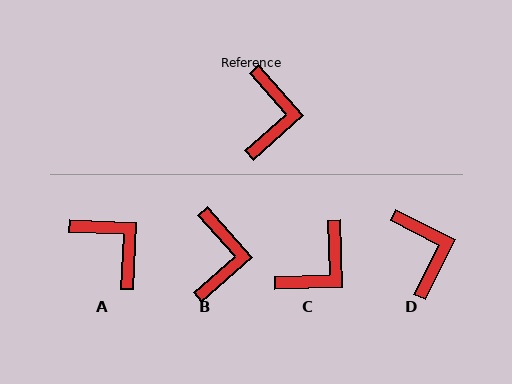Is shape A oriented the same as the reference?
No, it is off by about 46 degrees.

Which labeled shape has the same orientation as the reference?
B.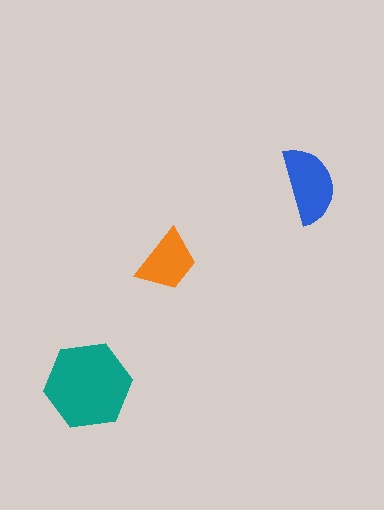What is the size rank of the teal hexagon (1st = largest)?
1st.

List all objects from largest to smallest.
The teal hexagon, the blue semicircle, the orange trapezoid.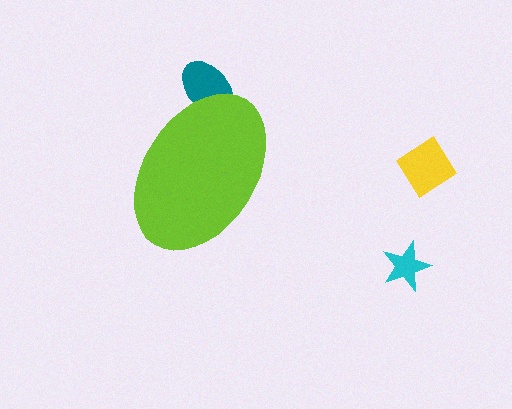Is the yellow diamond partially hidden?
No, the yellow diamond is fully visible.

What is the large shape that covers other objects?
A lime ellipse.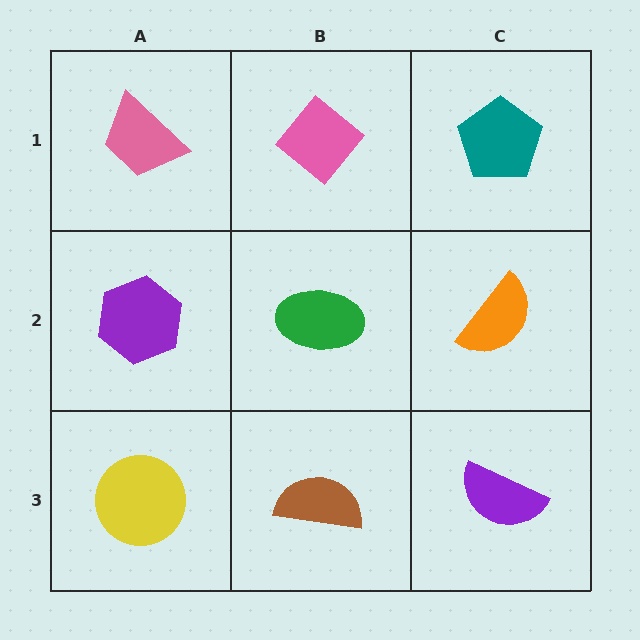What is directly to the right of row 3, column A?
A brown semicircle.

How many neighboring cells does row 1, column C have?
2.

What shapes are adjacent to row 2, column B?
A pink diamond (row 1, column B), a brown semicircle (row 3, column B), a purple hexagon (row 2, column A), an orange semicircle (row 2, column C).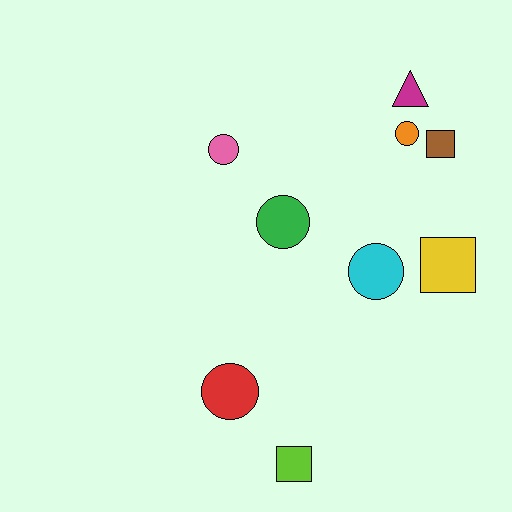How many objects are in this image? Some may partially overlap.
There are 9 objects.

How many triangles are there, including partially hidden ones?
There is 1 triangle.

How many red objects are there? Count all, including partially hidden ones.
There is 1 red object.